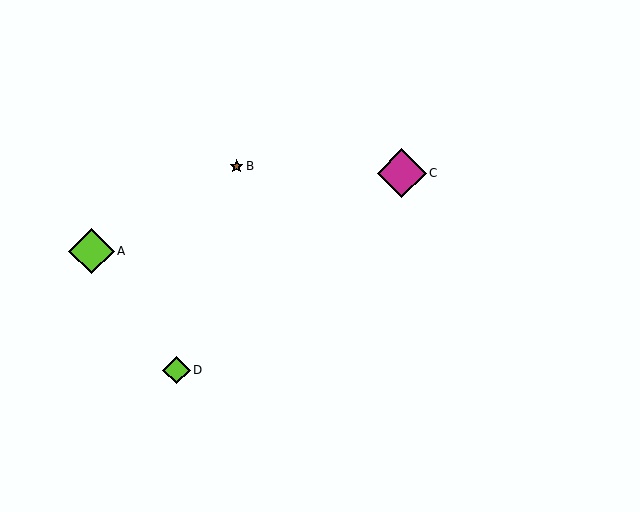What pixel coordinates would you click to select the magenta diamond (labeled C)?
Click at (402, 173) to select the magenta diamond C.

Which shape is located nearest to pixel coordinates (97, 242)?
The lime diamond (labeled A) at (92, 251) is nearest to that location.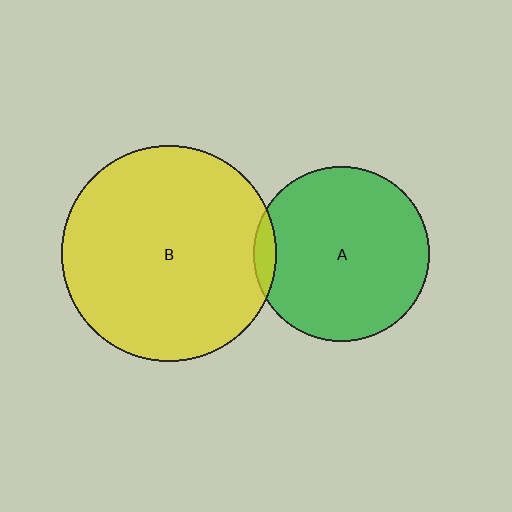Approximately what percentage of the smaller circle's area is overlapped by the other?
Approximately 5%.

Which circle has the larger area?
Circle B (yellow).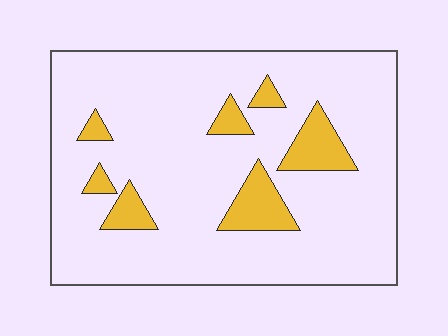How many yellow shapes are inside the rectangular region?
7.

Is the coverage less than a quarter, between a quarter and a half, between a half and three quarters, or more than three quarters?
Less than a quarter.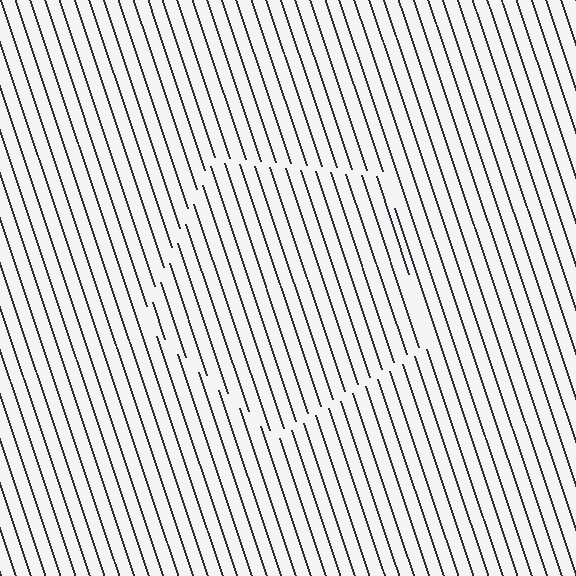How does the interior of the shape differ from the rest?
The interior of the shape contains the same grating, shifted by half a period — the contour is defined by the phase discontinuity where line-ends from the inner and outer gratings abut.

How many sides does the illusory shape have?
5 sides — the line-ends trace a pentagon.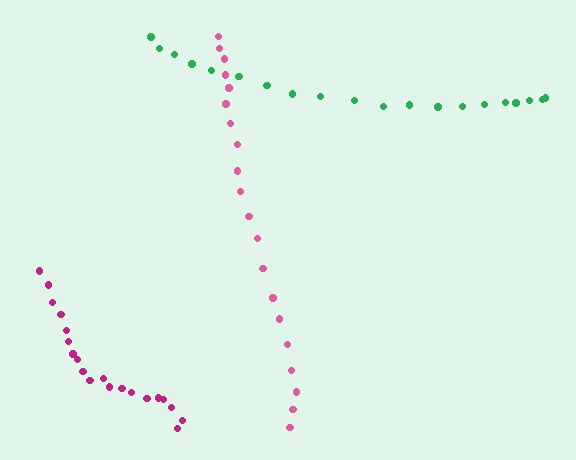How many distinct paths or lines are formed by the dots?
There are 3 distinct paths.